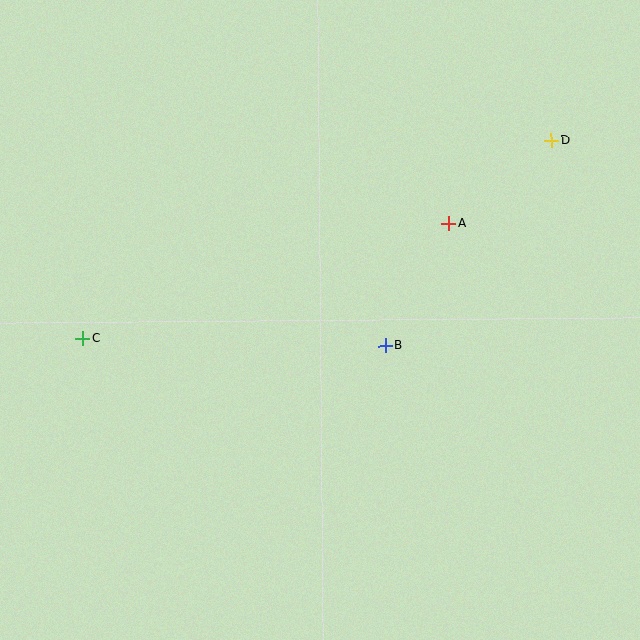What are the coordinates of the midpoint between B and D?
The midpoint between B and D is at (468, 243).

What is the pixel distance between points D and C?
The distance between D and C is 508 pixels.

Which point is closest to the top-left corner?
Point C is closest to the top-left corner.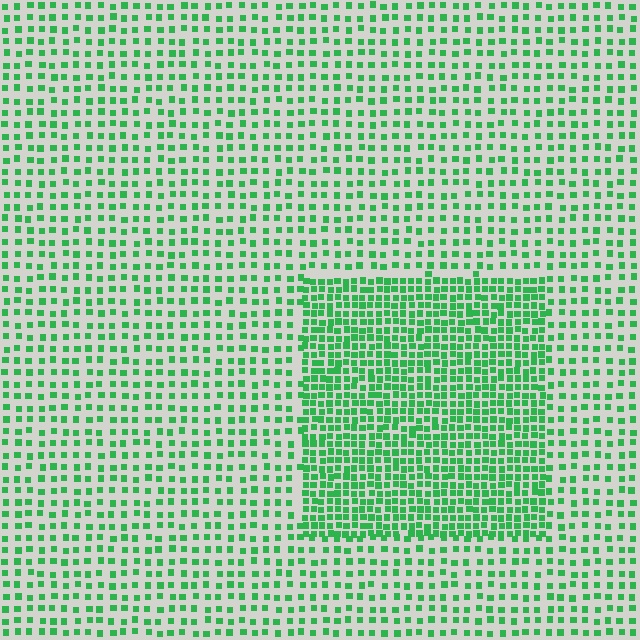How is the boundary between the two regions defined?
The boundary is defined by a change in element density (approximately 2.1x ratio). All elements are the same color, size, and shape.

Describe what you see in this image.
The image contains small green elements arranged at two different densities. A rectangle-shaped region is visible where the elements are more densely packed than the surrounding area.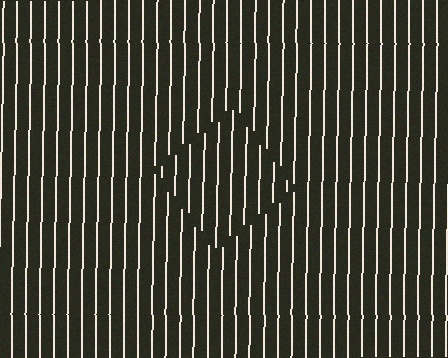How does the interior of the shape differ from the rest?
The interior of the shape contains the same grating, shifted by half a period — the contour is defined by the phase discontinuity where line-ends from the inner and outer gratings abut.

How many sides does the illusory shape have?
4 sides — the line-ends trace a square.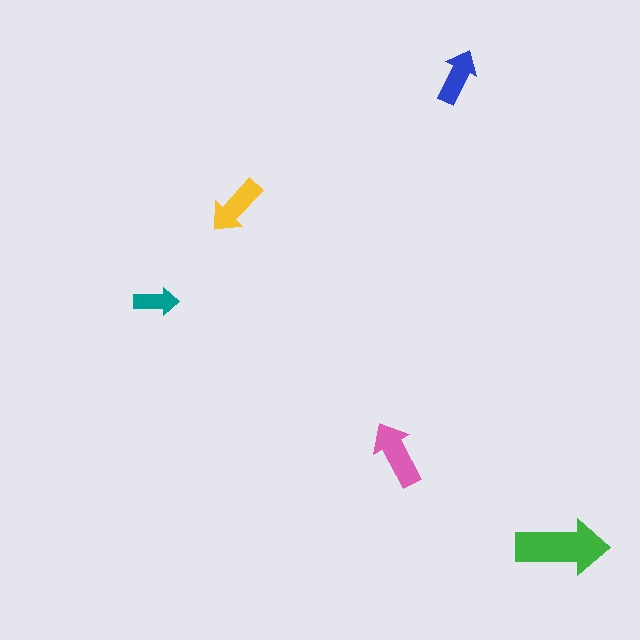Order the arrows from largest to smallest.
the green one, the pink one, the yellow one, the blue one, the teal one.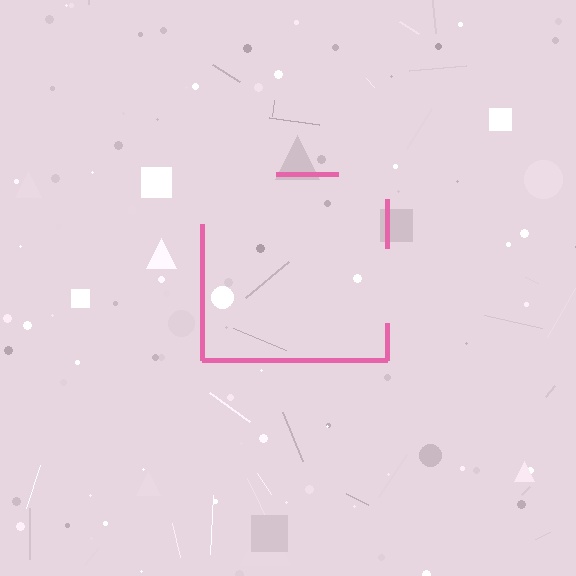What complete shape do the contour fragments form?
The contour fragments form a square.